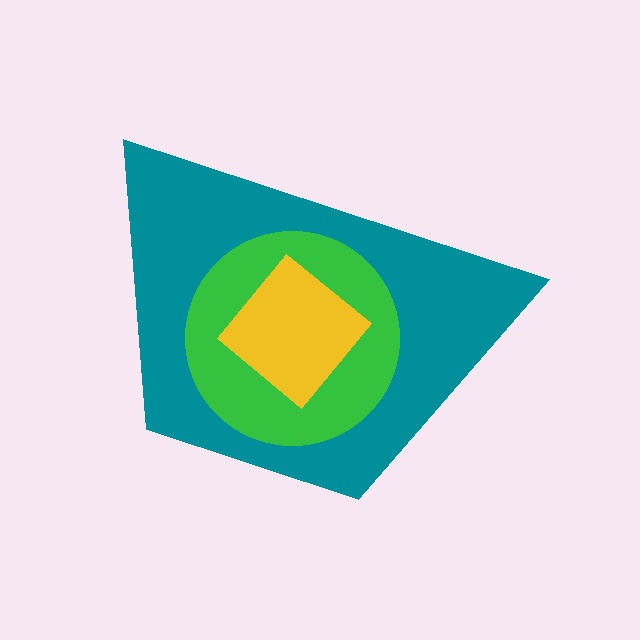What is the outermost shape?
The teal trapezoid.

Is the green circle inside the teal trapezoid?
Yes.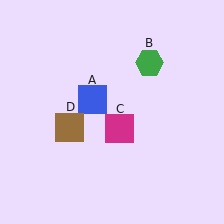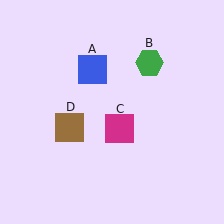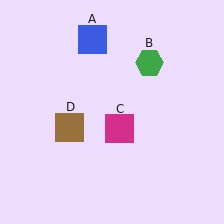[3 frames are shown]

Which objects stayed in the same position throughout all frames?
Green hexagon (object B) and magenta square (object C) and brown square (object D) remained stationary.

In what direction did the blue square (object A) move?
The blue square (object A) moved up.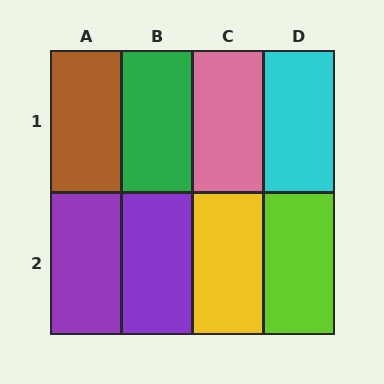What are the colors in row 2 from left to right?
Purple, purple, yellow, lime.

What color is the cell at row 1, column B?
Green.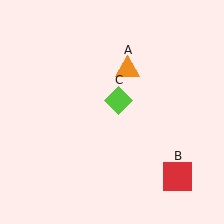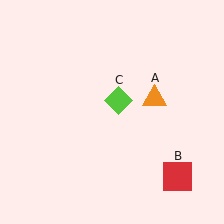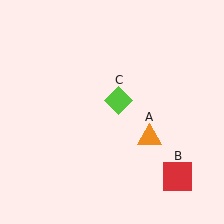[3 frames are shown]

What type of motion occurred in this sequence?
The orange triangle (object A) rotated clockwise around the center of the scene.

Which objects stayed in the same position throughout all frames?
Red square (object B) and lime diamond (object C) remained stationary.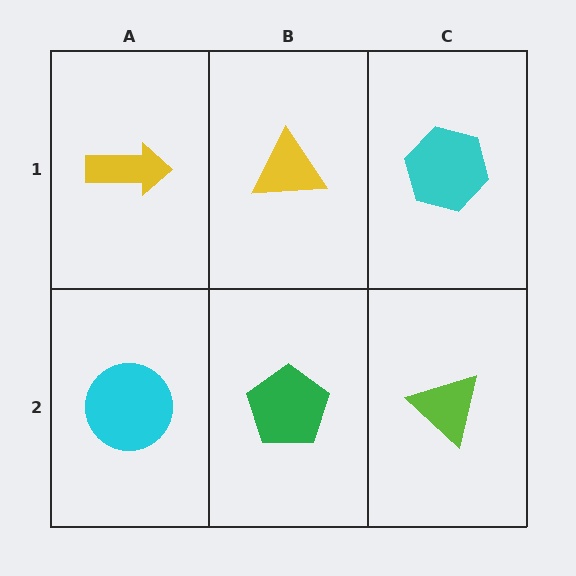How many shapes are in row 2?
3 shapes.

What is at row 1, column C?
A cyan hexagon.